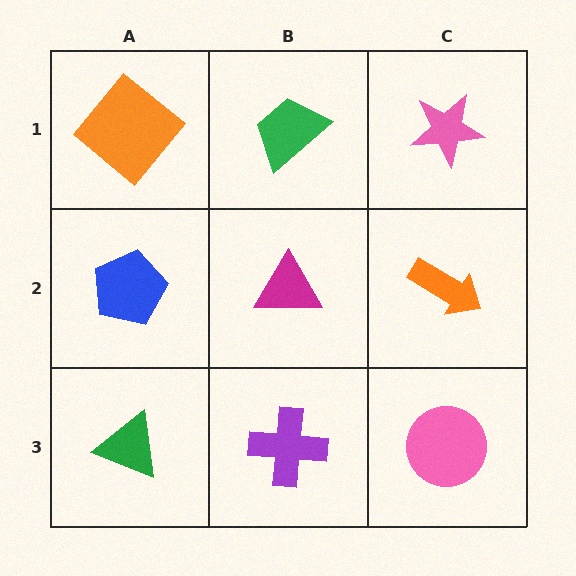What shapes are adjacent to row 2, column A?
An orange diamond (row 1, column A), a green triangle (row 3, column A), a magenta triangle (row 2, column B).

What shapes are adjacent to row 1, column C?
An orange arrow (row 2, column C), a green trapezoid (row 1, column B).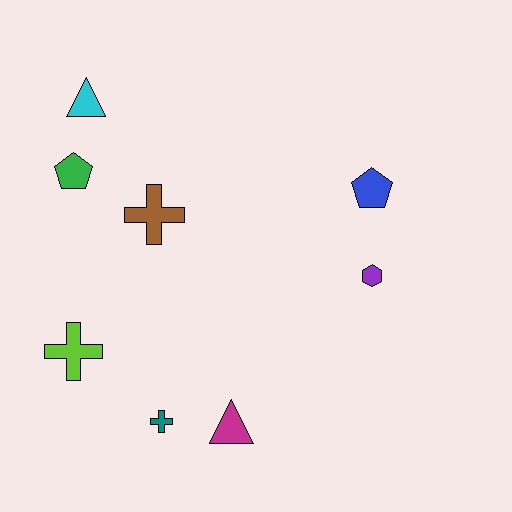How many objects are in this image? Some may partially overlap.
There are 8 objects.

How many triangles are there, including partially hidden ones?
There are 2 triangles.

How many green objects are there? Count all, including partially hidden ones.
There is 1 green object.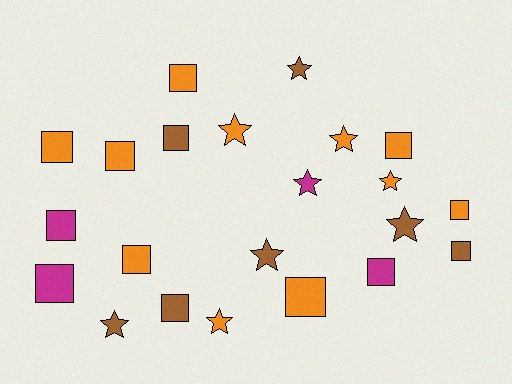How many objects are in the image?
There are 22 objects.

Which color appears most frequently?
Orange, with 11 objects.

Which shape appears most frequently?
Square, with 13 objects.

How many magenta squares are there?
There are 3 magenta squares.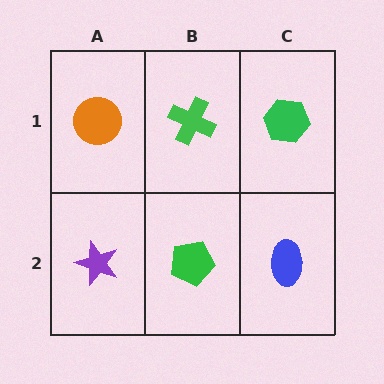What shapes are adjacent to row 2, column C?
A green hexagon (row 1, column C), a green pentagon (row 2, column B).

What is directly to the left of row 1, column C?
A green cross.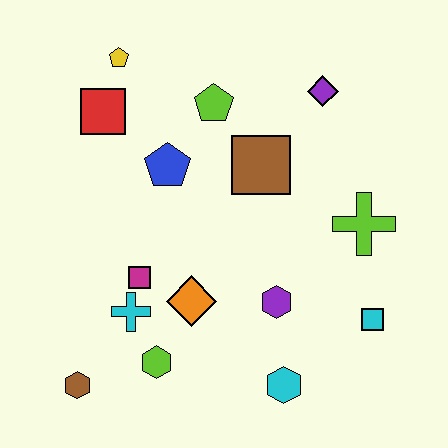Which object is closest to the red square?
The yellow pentagon is closest to the red square.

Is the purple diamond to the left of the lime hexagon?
No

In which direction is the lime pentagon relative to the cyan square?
The lime pentagon is above the cyan square.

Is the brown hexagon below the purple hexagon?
Yes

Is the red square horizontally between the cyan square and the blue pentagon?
No